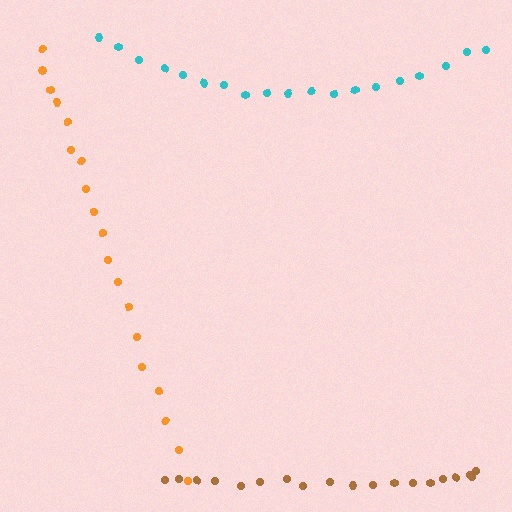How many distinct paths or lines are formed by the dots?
There are 3 distinct paths.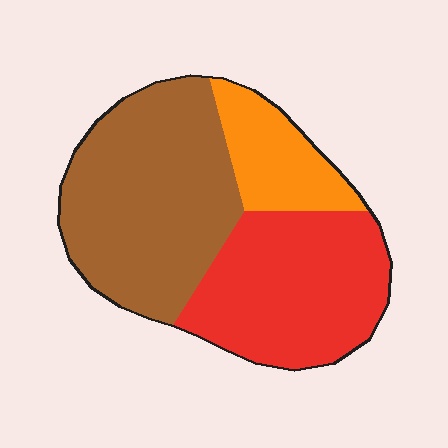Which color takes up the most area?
Brown, at roughly 45%.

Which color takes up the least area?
Orange, at roughly 15%.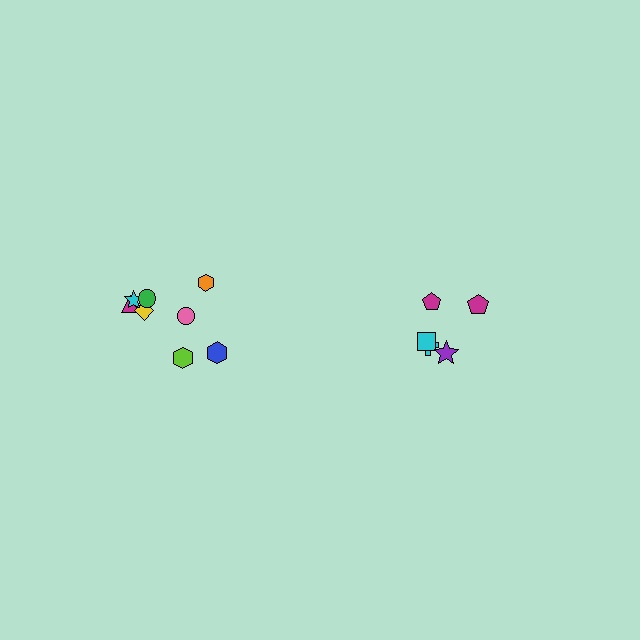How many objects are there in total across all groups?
There are 13 objects.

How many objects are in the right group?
There are 5 objects.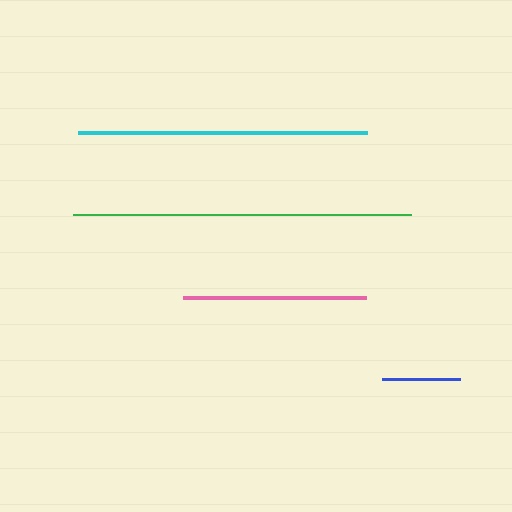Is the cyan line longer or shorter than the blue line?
The cyan line is longer than the blue line.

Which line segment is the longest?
The green line is the longest at approximately 339 pixels.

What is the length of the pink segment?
The pink segment is approximately 183 pixels long.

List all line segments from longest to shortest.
From longest to shortest: green, cyan, pink, blue.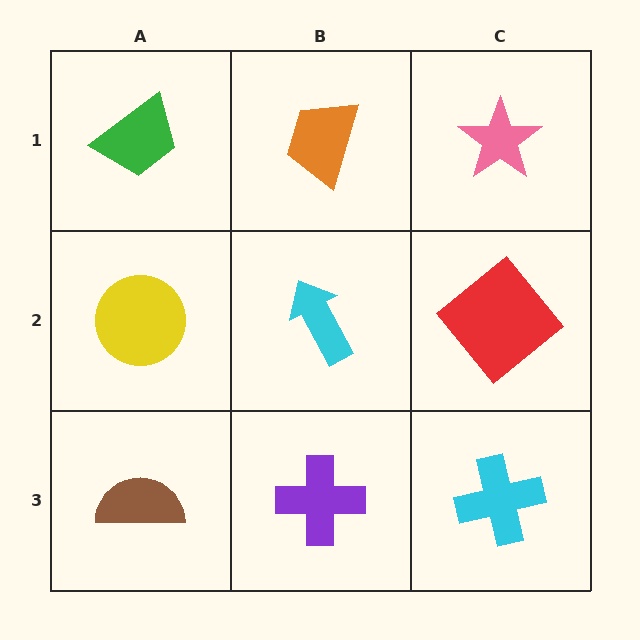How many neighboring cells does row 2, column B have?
4.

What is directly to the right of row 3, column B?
A cyan cross.